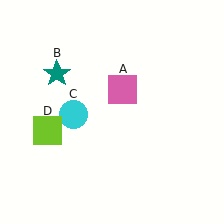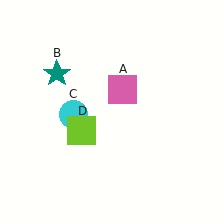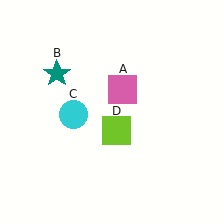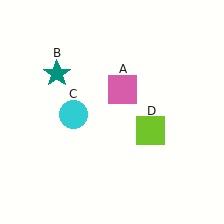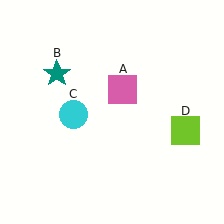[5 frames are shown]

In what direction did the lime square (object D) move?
The lime square (object D) moved right.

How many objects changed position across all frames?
1 object changed position: lime square (object D).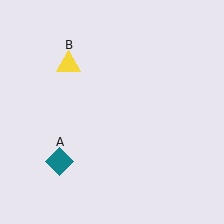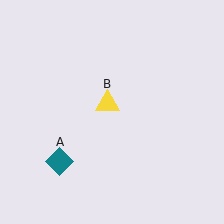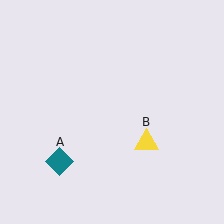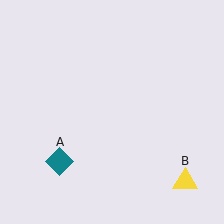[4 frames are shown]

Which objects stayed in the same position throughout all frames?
Teal diamond (object A) remained stationary.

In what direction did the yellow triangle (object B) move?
The yellow triangle (object B) moved down and to the right.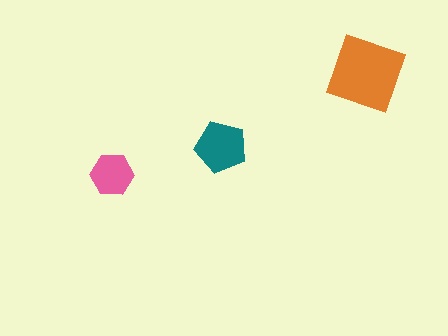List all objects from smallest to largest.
The pink hexagon, the teal pentagon, the orange diamond.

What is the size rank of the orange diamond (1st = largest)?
1st.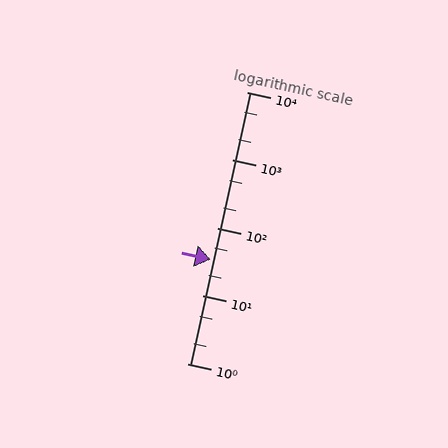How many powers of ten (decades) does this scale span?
The scale spans 4 decades, from 1 to 10000.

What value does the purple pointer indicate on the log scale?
The pointer indicates approximately 34.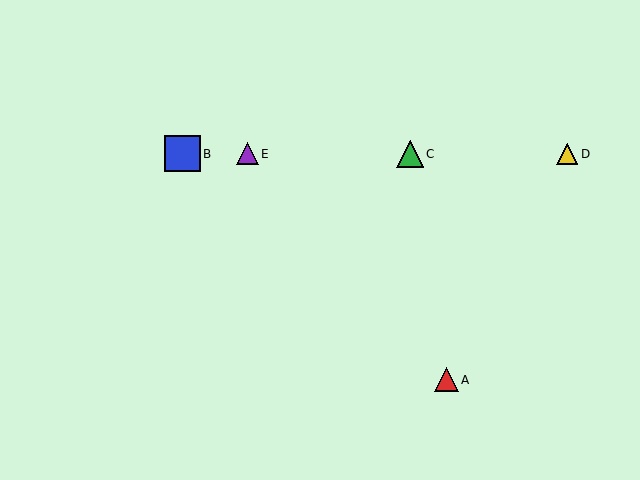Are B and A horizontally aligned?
No, B is at y≈154 and A is at y≈380.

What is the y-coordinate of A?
Object A is at y≈380.